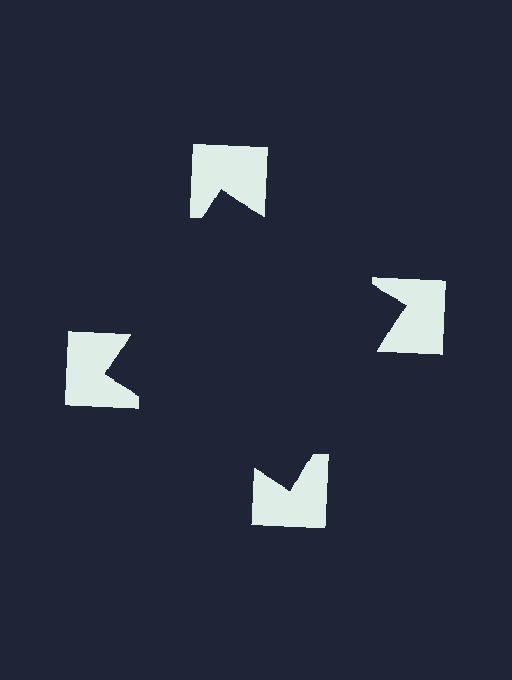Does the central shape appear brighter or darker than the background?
It typically appears slightly darker than the background, even though no actual brightness change is drawn.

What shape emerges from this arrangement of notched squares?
An illusory square — its edges are inferred from the aligned wedge cuts in the notched squares, not physically drawn.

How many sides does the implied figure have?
4 sides.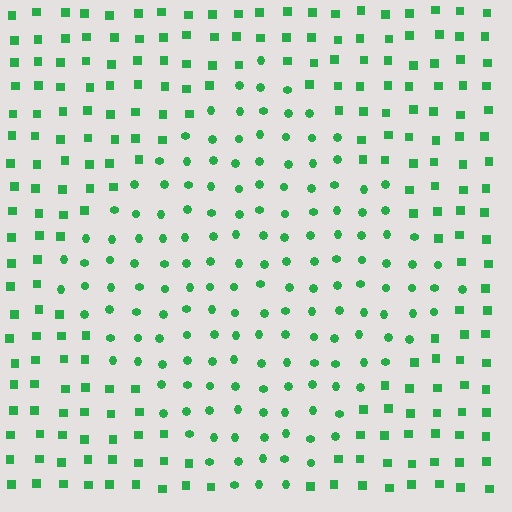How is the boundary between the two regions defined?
The boundary is defined by a change in element shape: circles inside vs. squares outside. All elements share the same color and spacing.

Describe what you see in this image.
The image is filled with small green elements arranged in a uniform grid. A diamond-shaped region contains circles, while the surrounding area contains squares. The boundary is defined purely by the change in element shape.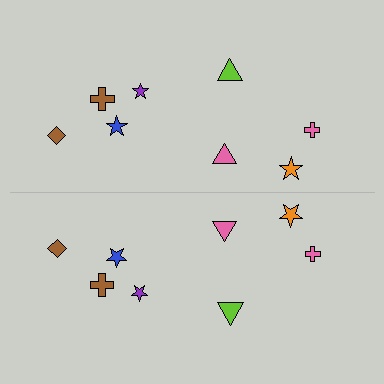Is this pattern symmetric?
Yes, this pattern has bilateral (reflection) symmetry.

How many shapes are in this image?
There are 16 shapes in this image.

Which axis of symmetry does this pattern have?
The pattern has a horizontal axis of symmetry running through the center of the image.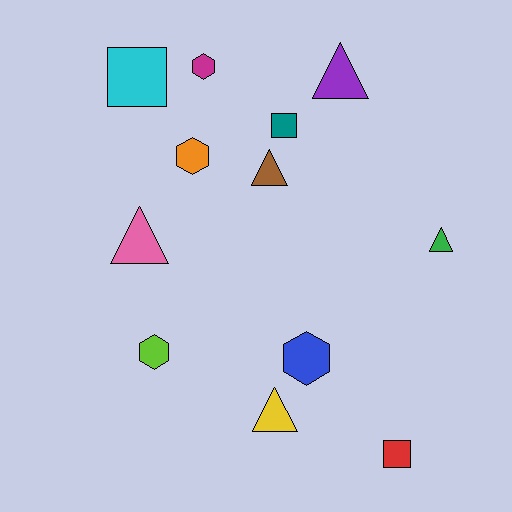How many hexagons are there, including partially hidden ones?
There are 4 hexagons.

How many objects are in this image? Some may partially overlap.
There are 12 objects.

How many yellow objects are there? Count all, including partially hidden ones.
There is 1 yellow object.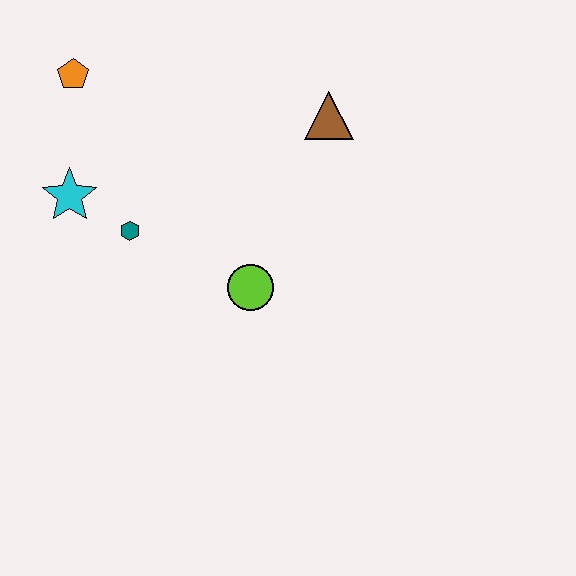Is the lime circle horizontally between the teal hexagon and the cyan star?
No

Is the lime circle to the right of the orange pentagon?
Yes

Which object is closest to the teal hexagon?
The cyan star is closest to the teal hexagon.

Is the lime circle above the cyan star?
No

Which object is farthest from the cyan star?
The brown triangle is farthest from the cyan star.